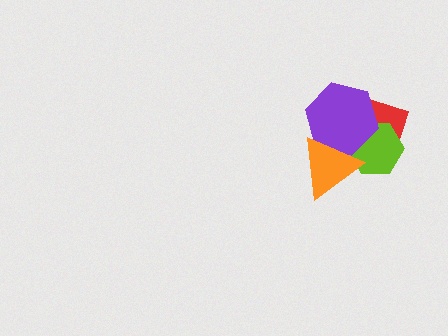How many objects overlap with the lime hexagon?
3 objects overlap with the lime hexagon.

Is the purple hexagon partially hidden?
Yes, it is partially covered by another shape.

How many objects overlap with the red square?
3 objects overlap with the red square.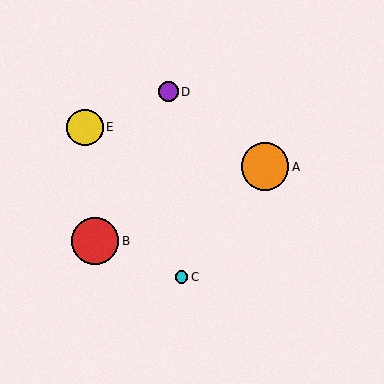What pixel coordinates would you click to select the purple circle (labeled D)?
Click at (168, 92) to select the purple circle D.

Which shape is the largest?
The orange circle (labeled A) is the largest.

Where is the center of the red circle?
The center of the red circle is at (95, 241).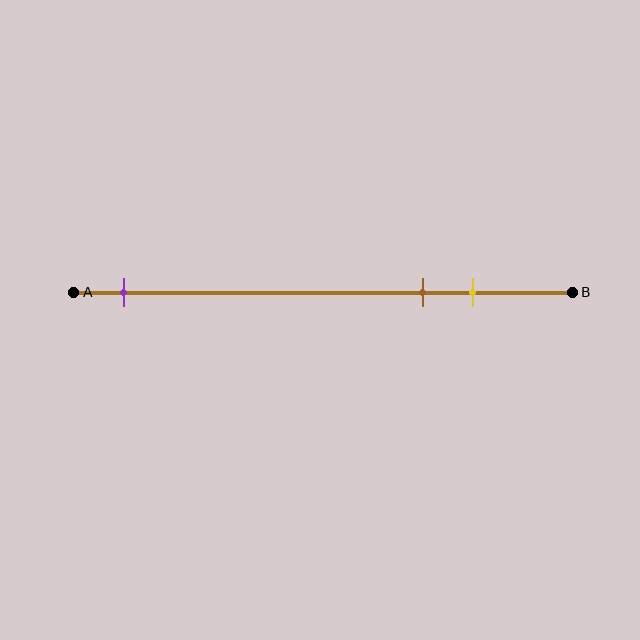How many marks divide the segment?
There are 3 marks dividing the segment.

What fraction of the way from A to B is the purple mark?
The purple mark is approximately 10% (0.1) of the way from A to B.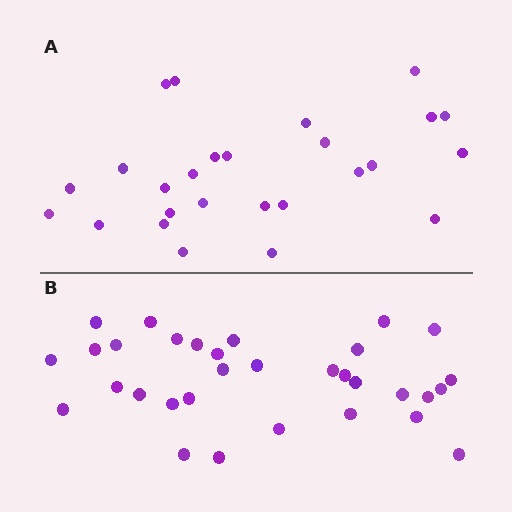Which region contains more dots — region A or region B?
Region B (the bottom region) has more dots.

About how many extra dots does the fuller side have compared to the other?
Region B has about 6 more dots than region A.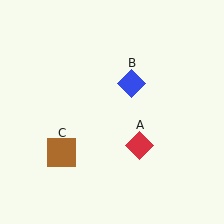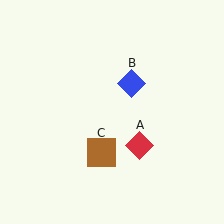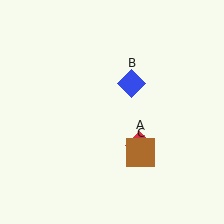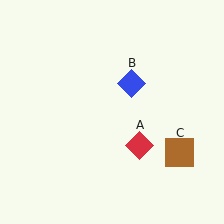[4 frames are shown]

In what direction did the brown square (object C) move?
The brown square (object C) moved right.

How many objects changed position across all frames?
1 object changed position: brown square (object C).